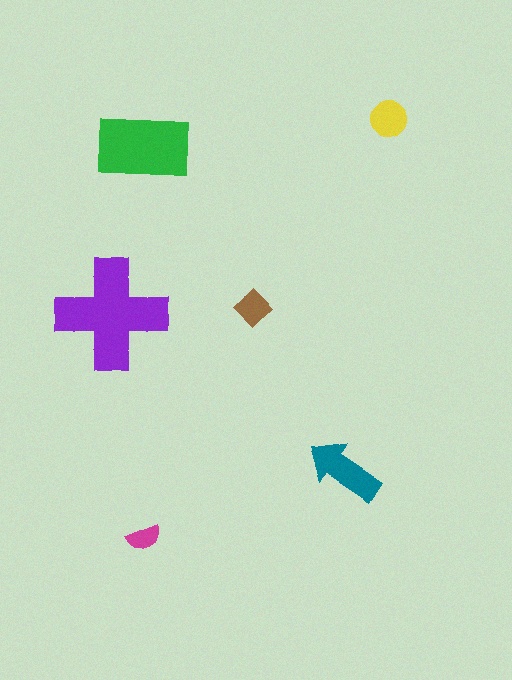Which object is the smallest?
The magenta semicircle.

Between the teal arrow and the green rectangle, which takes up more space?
The green rectangle.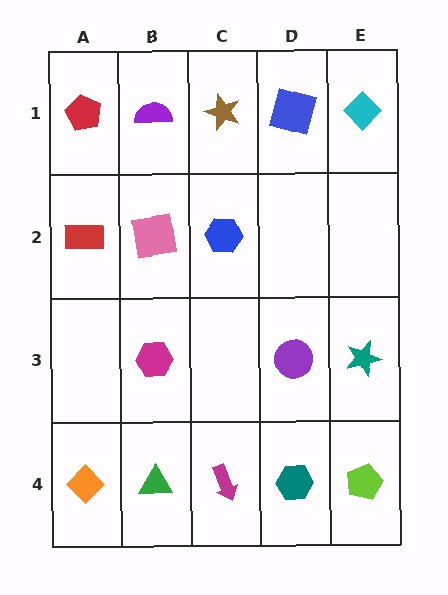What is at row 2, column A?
A red rectangle.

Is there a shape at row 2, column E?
No, that cell is empty.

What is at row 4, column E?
A lime pentagon.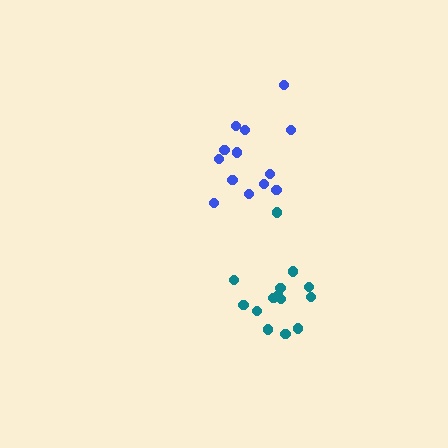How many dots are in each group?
Group 1: 14 dots, Group 2: 13 dots (27 total).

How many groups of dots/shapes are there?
There are 2 groups.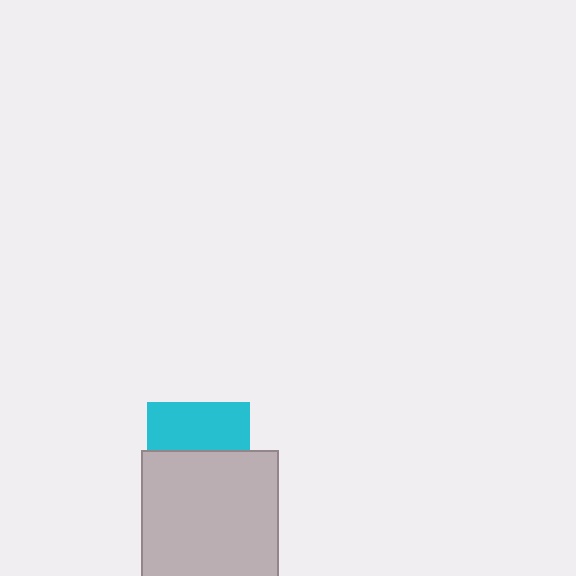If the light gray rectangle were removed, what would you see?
You would see the complete cyan square.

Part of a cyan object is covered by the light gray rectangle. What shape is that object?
It is a square.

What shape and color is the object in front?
The object in front is a light gray rectangle.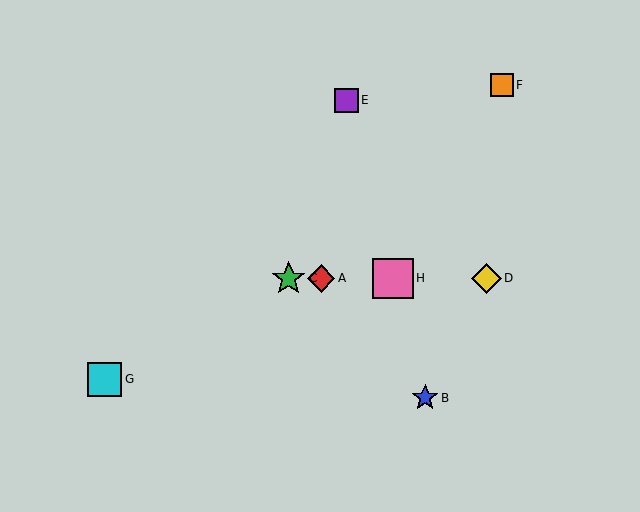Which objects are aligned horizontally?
Objects A, C, D, H are aligned horizontally.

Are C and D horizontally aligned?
Yes, both are at y≈278.